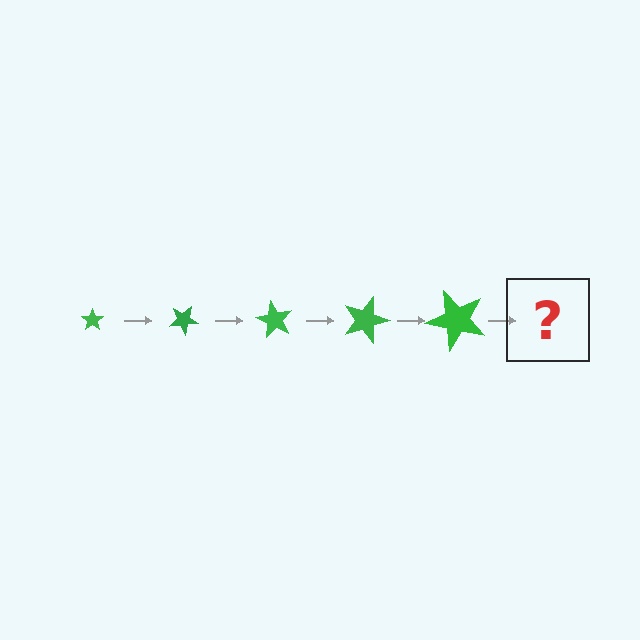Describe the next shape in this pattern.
It should be a star, larger than the previous one and rotated 150 degrees from the start.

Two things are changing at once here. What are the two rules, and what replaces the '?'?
The two rules are that the star grows larger each step and it rotates 30 degrees each step. The '?' should be a star, larger than the previous one and rotated 150 degrees from the start.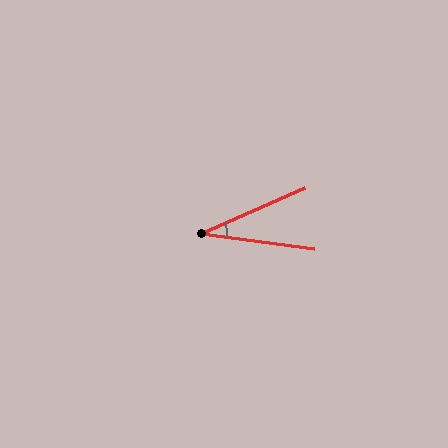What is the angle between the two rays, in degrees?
Approximately 32 degrees.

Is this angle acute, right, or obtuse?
It is acute.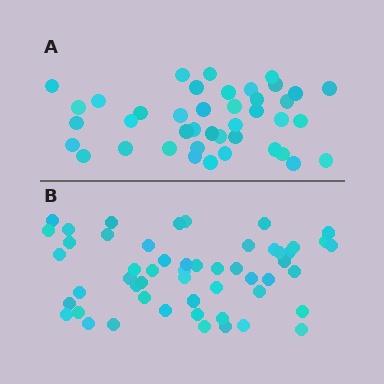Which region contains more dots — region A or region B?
Region B (the bottom region) has more dots.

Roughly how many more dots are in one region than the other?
Region B has roughly 12 or so more dots than region A.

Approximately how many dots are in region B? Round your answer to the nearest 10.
About 50 dots. (The exact count is 53, which rounds to 50.)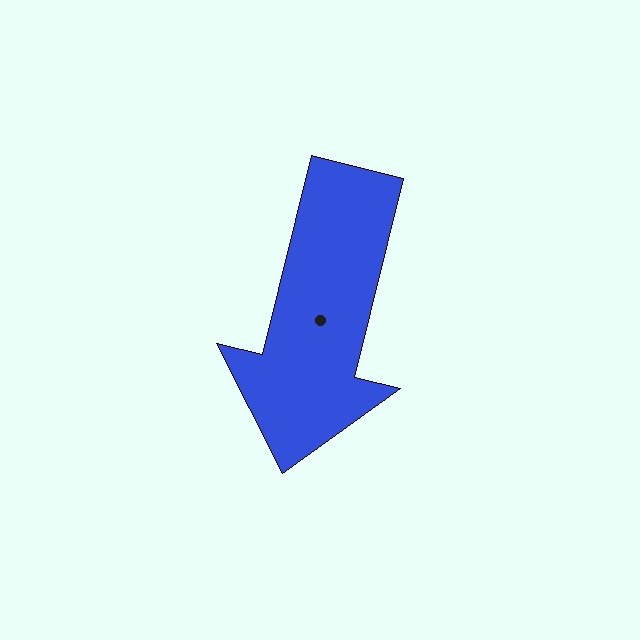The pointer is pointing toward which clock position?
Roughly 6 o'clock.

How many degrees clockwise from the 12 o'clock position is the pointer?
Approximately 194 degrees.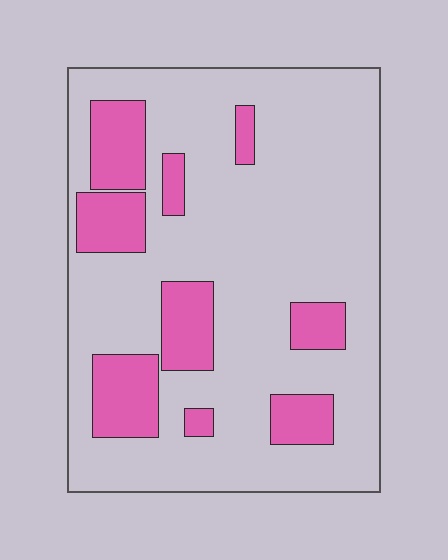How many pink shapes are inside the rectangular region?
9.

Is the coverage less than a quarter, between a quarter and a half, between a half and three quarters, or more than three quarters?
Less than a quarter.